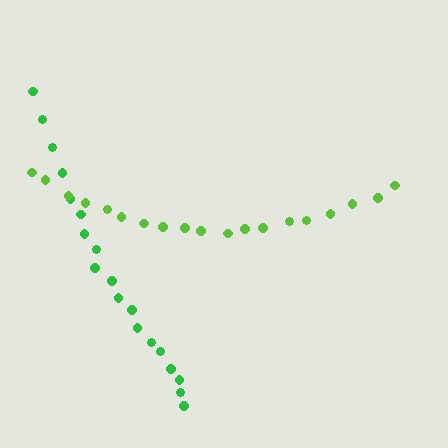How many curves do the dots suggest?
There are 2 distinct paths.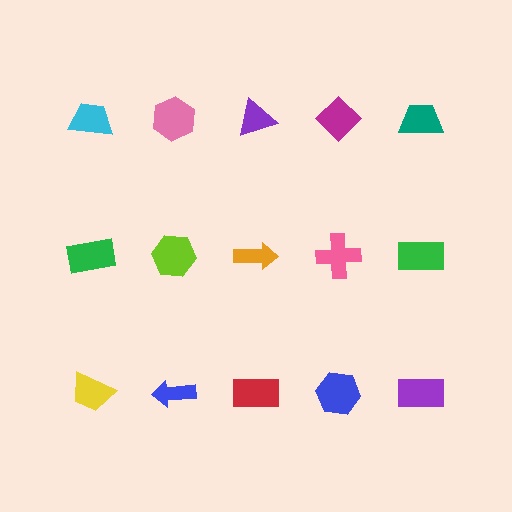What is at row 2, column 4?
A pink cross.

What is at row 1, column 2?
A pink hexagon.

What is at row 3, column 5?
A purple rectangle.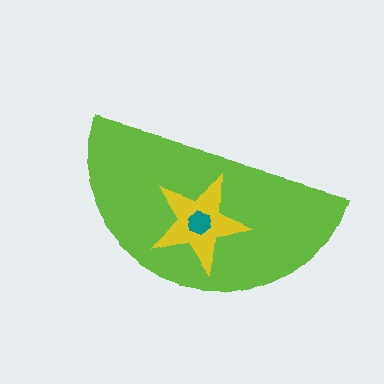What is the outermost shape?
The lime semicircle.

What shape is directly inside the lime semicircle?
The yellow star.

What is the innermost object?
The teal hexagon.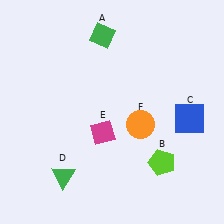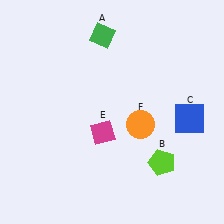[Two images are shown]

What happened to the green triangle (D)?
The green triangle (D) was removed in Image 2. It was in the bottom-left area of Image 1.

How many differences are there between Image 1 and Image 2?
There is 1 difference between the two images.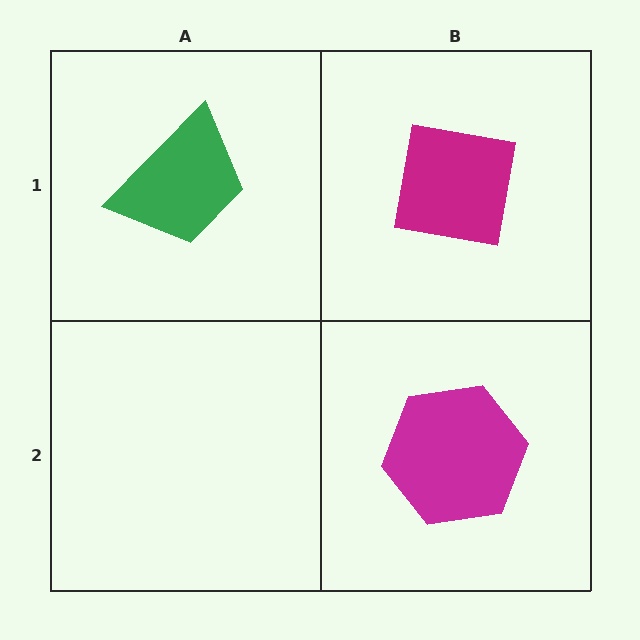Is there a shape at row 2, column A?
No, that cell is empty.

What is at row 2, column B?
A magenta hexagon.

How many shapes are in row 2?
1 shape.